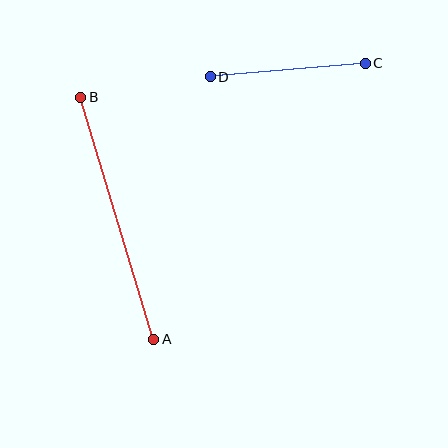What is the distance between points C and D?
The distance is approximately 155 pixels.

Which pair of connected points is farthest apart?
Points A and B are farthest apart.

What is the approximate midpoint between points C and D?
The midpoint is at approximately (288, 70) pixels.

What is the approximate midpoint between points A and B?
The midpoint is at approximately (117, 218) pixels.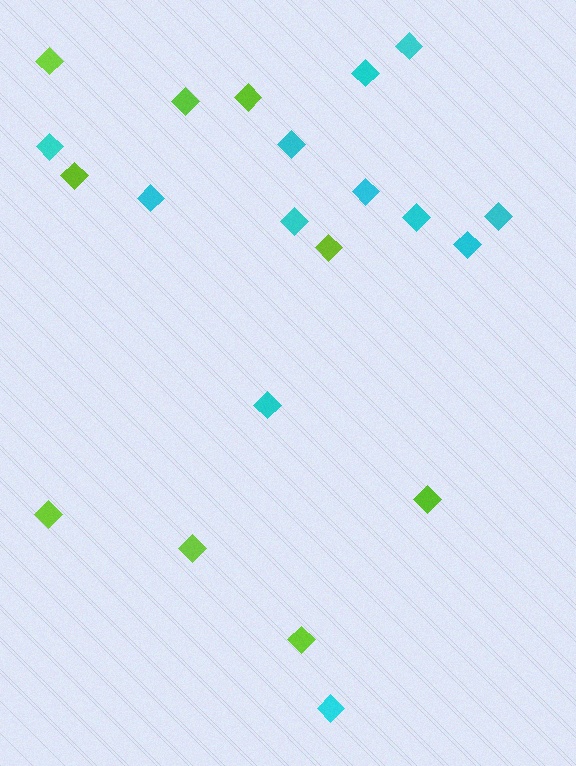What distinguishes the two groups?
There are 2 groups: one group of lime diamonds (9) and one group of cyan diamonds (12).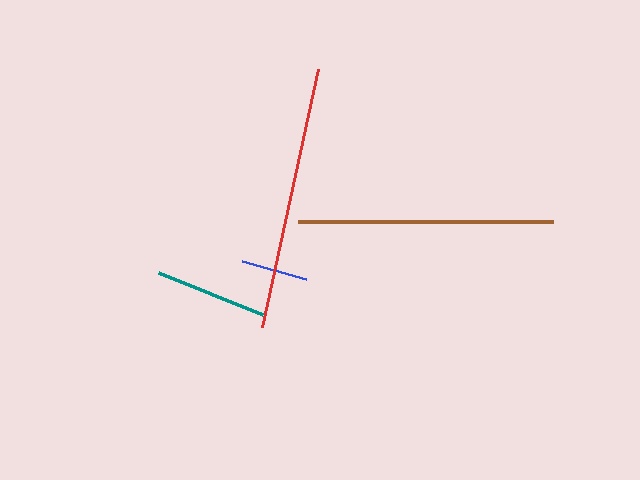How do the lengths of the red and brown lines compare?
The red and brown lines are approximately the same length.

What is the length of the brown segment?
The brown segment is approximately 255 pixels long.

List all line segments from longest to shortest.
From longest to shortest: red, brown, teal, blue.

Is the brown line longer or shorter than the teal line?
The brown line is longer than the teal line.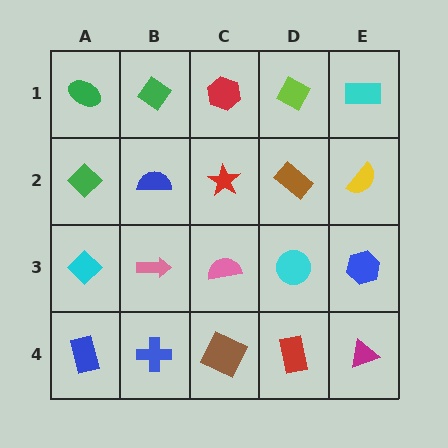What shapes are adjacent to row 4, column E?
A blue hexagon (row 3, column E), a red rectangle (row 4, column D).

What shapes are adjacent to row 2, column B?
A green diamond (row 1, column B), a pink arrow (row 3, column B), a green diamond (row 2, column A), a red star (row 2, column C).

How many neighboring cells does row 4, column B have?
3.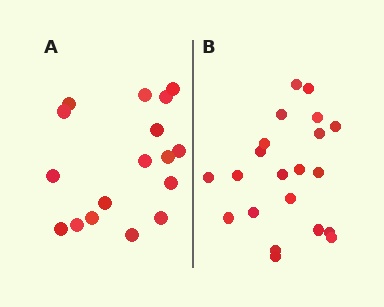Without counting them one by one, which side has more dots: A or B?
Region B (the right region) has more dots.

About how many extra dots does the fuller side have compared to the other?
Region B has about 4 more dots than region A.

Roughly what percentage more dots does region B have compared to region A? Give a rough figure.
About 25% more.